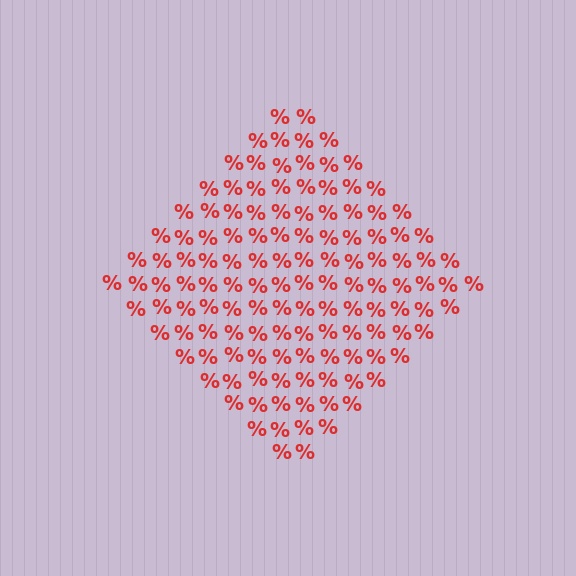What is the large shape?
The large shape is a diamond.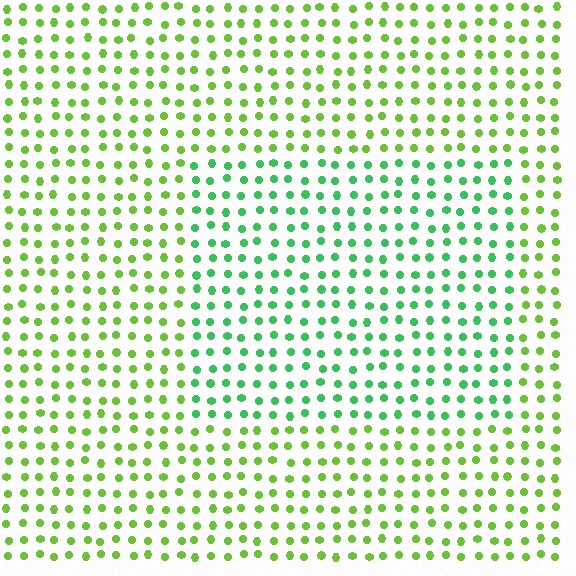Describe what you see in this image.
The image is filled with small lime elements in a uniform arrangement. A rectangle-shaped region is visible where the elements are tinted to a slightly different hue, forming a subtle color boundary.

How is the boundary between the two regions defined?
The boundary is defined purely by a slight shift in hue (about 38 degrees). Spacing, size, and orientation are identical on both sides.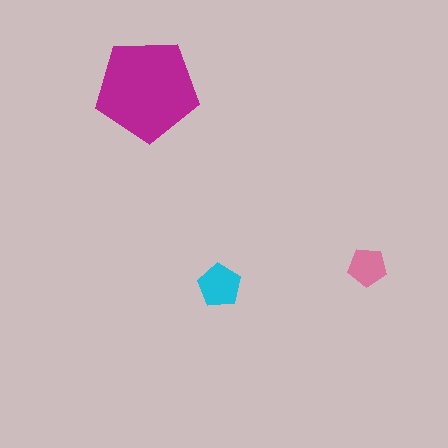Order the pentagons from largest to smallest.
the magenta one, the cyan one, the pink one.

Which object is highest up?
The magenta pentagon is topmost.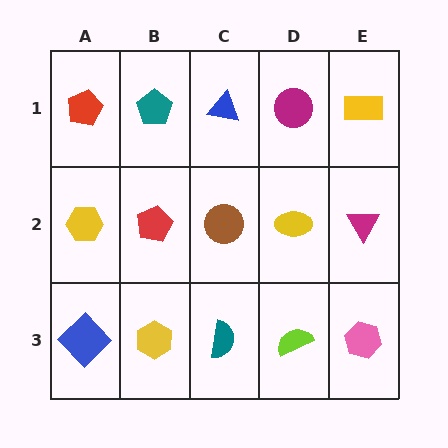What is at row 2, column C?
A brown circle.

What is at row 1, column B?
A teal pentagon.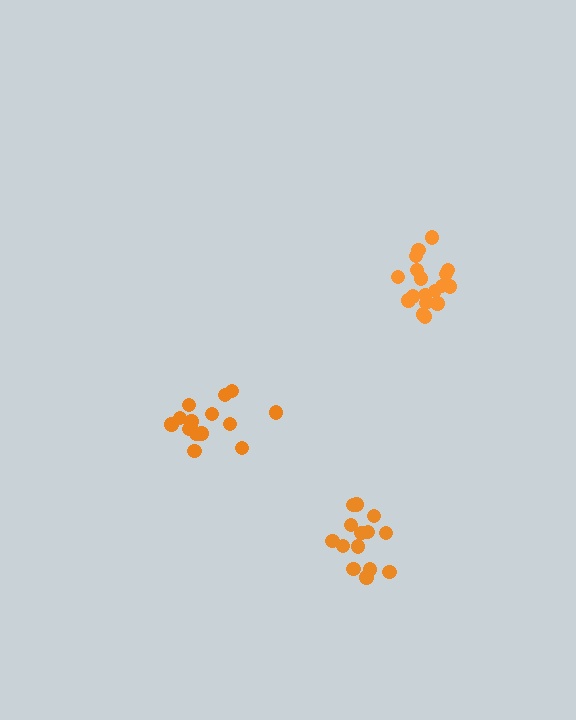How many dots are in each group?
Group 1: 19 dots, Group 2: 14 dots, Group 3: 15 dots (48 total).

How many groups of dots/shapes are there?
There are 3 groups.